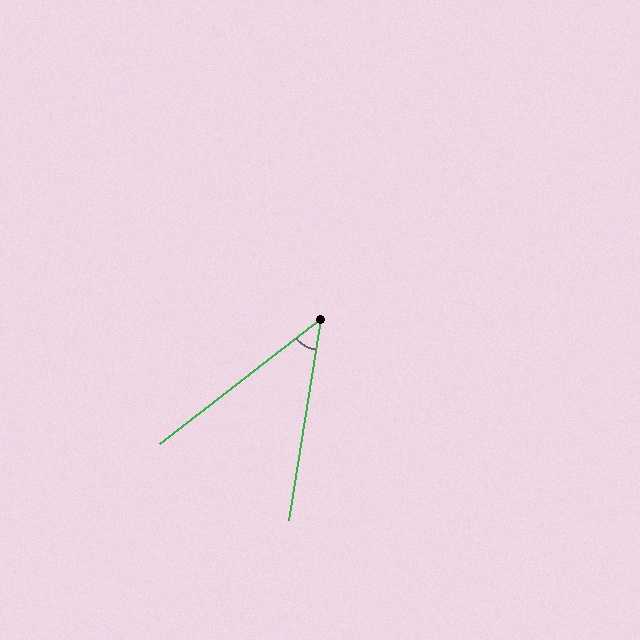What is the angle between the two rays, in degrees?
Approximately 43 degrees.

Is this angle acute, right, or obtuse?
It is acute.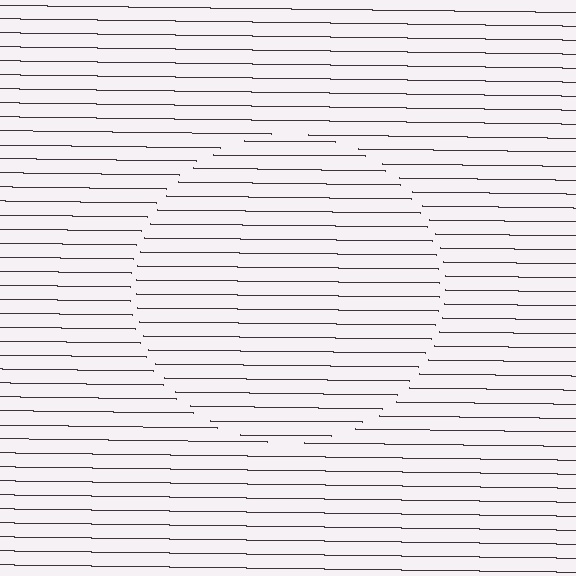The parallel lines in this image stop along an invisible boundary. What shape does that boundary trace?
An illusory circle. The interior of the shape contains the same grating, shifted by half a period — the contour is defined by the phase discontinuity where line-ends from the inner and outer gratings abut.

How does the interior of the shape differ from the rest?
The interior of the shape contains the same grating, shifted by half a period — the contour is defined by the phase discontinuity where line-ends from the inner and outer gratings abut.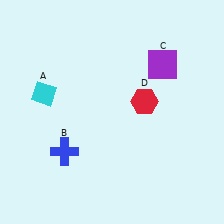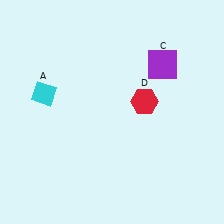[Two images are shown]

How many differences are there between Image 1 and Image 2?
There is 1 difference between the two images.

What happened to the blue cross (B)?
The blue cross (B) was removed in Image 2. It was in the bottom-left area of Image 1.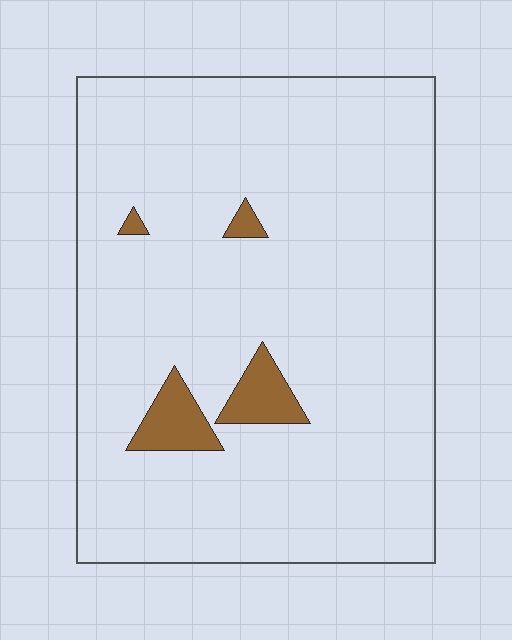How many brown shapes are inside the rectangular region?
4.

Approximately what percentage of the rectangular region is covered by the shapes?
Approximately 5%.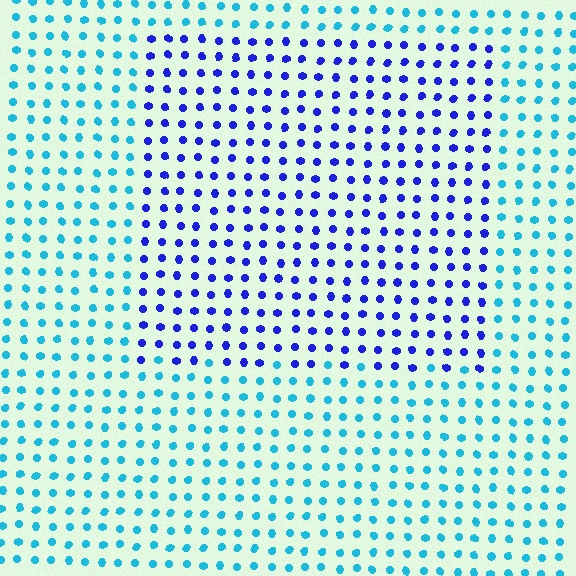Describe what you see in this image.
The image is filled with small cyan elements in a uniform arrangement. A rectangle-shaped region is visible where the elements are tinted to a slightly different hue, forming a subtle color boundary.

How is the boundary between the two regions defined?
The boundary is defined purely by a slight shift in hue (about 49 degrees). Spacing, size, and orientation are identical on both sides.